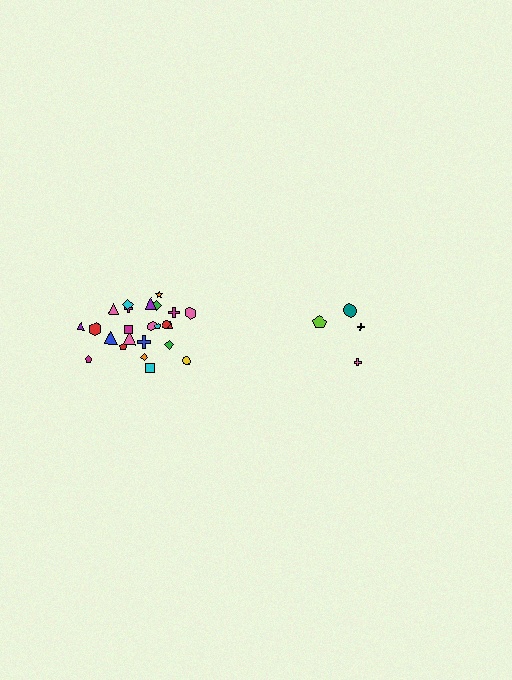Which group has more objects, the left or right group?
The left group.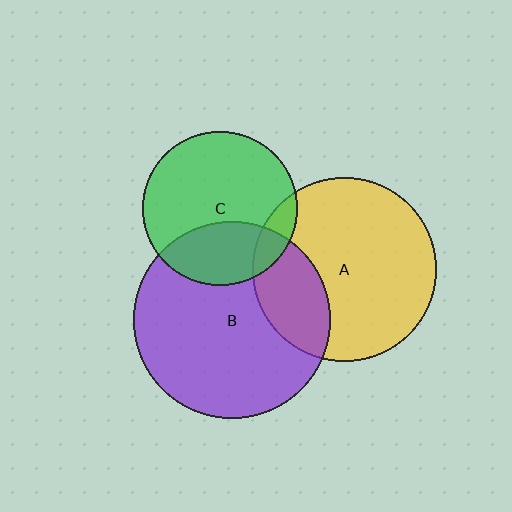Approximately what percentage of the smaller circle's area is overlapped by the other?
Approximately 30%.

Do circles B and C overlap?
Yes.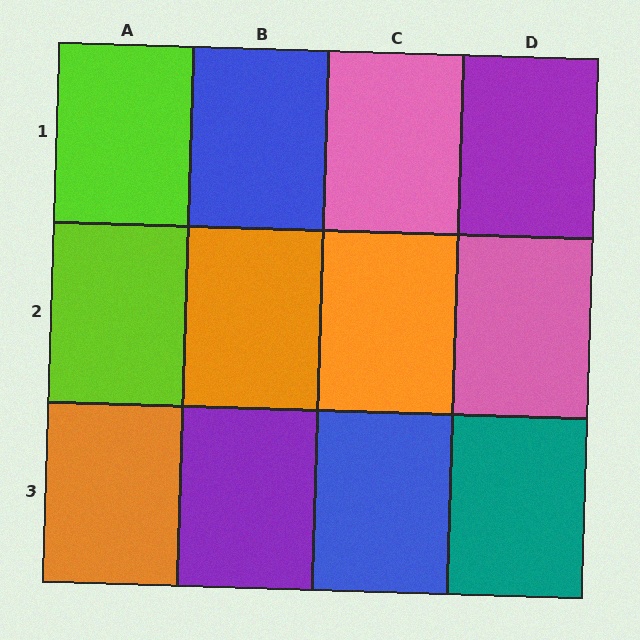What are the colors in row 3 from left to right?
Orange, purple, blue, teal.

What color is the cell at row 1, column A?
Lime.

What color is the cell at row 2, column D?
Pink.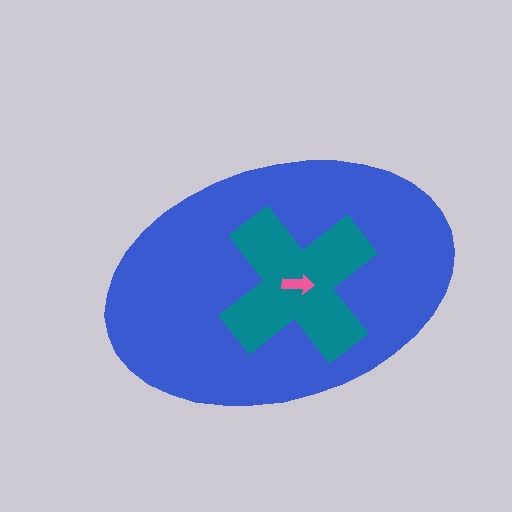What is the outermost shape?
The blue ellipse.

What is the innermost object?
The pink arrow.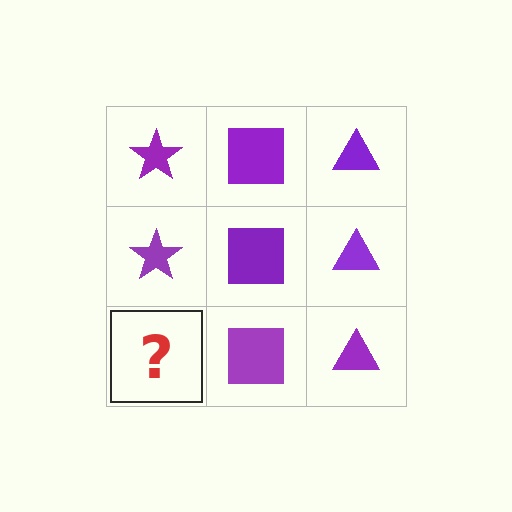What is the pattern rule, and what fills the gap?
The rule is that each column has a consistent shape. The gap should be filled with a purple star.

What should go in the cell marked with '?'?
The missing cell should contain a purple star.